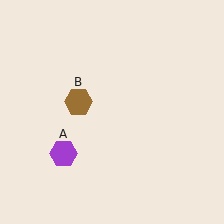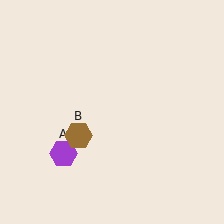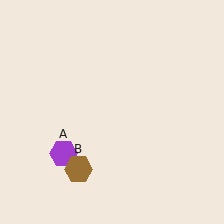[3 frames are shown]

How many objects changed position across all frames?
1 object changed position: brown hexagon (object B).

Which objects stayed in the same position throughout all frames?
Purple hexagon (object A) remained stationary.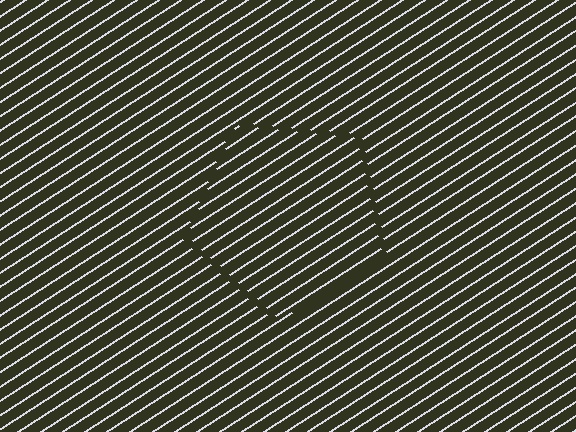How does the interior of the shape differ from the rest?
The interior of the shape contains the same grating, shifted by half a period — the contour is defined by the phase discontinuity where line-ends from the inner and outer gratings abut.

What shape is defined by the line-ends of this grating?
An illusory pentagon. The interior of the shape contains the same grating, shifted by half a period — the contour is defined by the phase discontinuity where line-ends from the inner and outer gratings abut.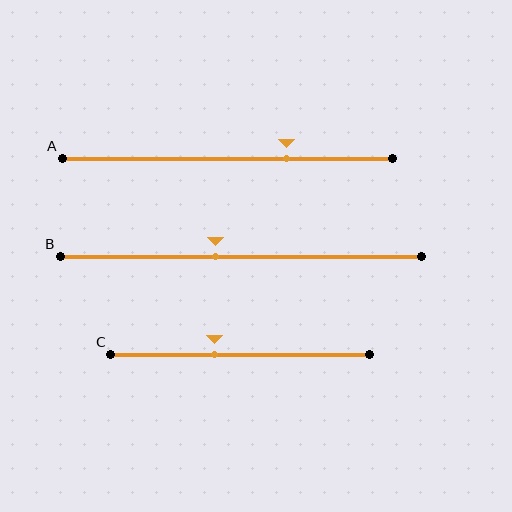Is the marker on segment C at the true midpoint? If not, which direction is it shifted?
No, the marker on segment C is shifted to the left by about 10% of the segment length.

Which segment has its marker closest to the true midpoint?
Segment B has its marker closest to the true midpoint.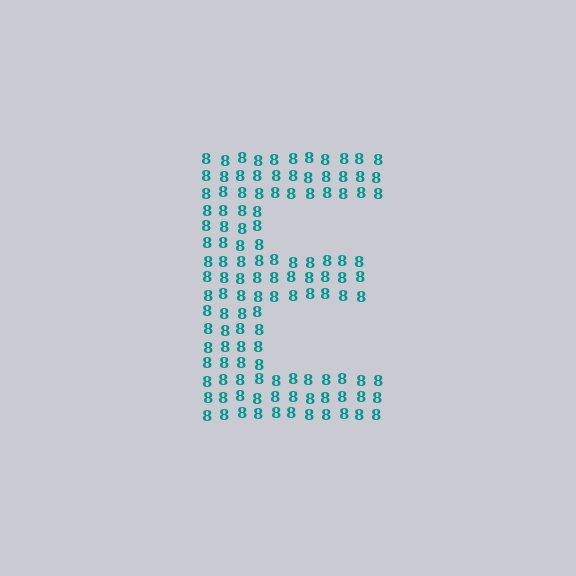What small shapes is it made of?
It is made of small digit 8's.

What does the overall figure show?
The overall figure shows the letter E.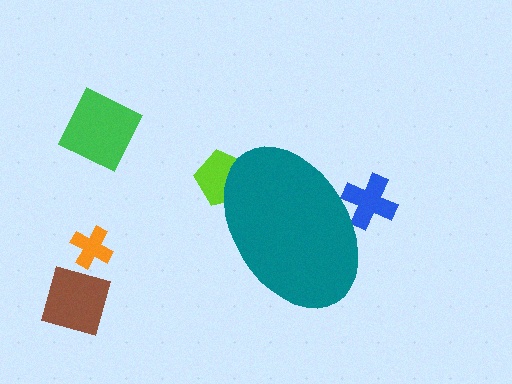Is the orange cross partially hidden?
No, the orange cross is fully visible.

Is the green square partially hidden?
No, the green square is fully visible.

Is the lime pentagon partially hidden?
Yes, the lime pentagon is partially hidden behind the teal ellipse.